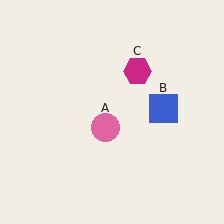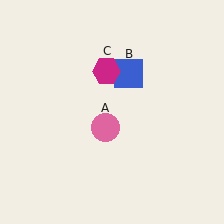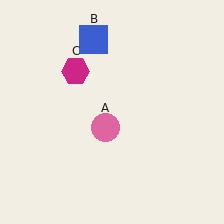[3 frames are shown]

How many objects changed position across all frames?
2 objects changed position: blue square (object B), magenta hexagon (object C).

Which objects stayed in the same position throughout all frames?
Pink circle (object A) remained stationary.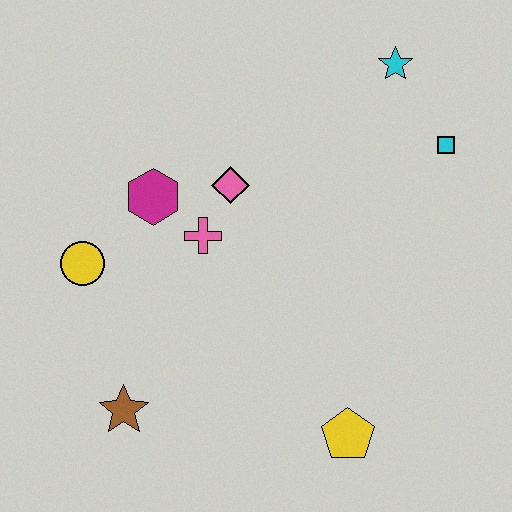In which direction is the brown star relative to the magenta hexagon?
The brown star is below the magenta hexagon.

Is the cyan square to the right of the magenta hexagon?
Yes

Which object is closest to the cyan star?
The cyan square is closest to the cyan star.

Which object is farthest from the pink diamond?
The yellow pentagon is farthest from the pink diamond.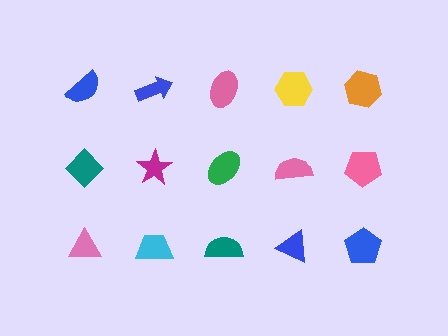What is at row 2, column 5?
A pink pentagon.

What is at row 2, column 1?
A teal diamond.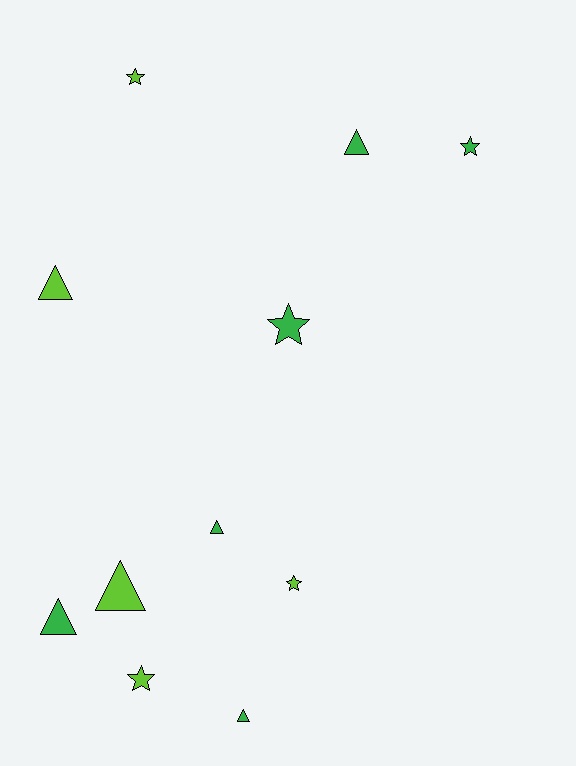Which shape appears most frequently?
Triangle, with 6 objects.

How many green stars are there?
There are 2 green stars.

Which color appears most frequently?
Green, with 6 objects.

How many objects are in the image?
There are 11 objects.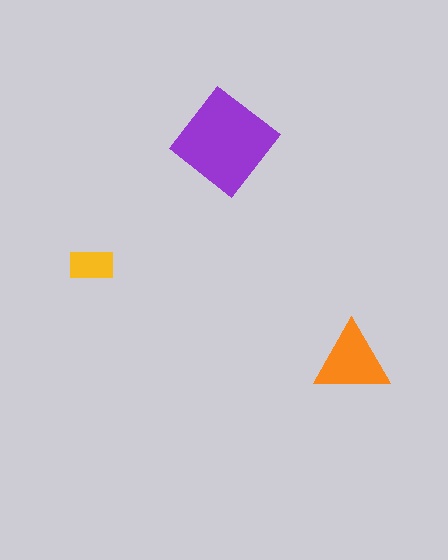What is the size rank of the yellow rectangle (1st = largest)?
3rd.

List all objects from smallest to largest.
The yellow rectangle, the orange triangle, the purple diamond.